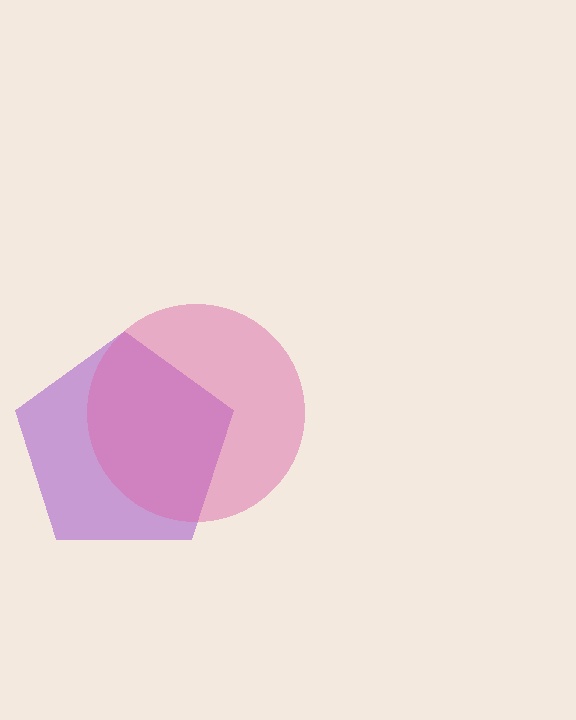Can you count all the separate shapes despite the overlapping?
Yes, there are 2 separate shapes.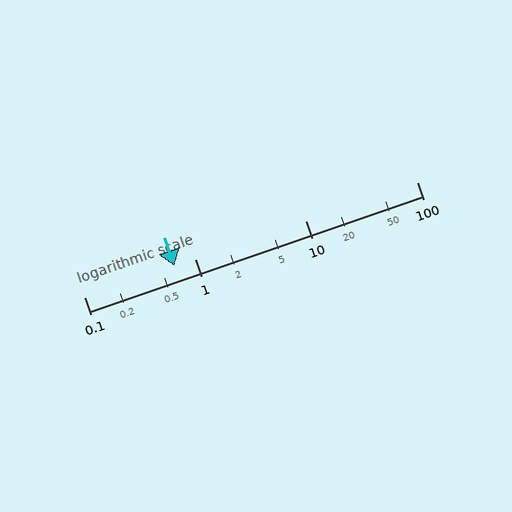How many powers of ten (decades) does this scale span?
The scale spans 3 decades, from 0.1 to 100.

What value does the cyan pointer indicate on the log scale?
The pointer indicates approximately 0.65.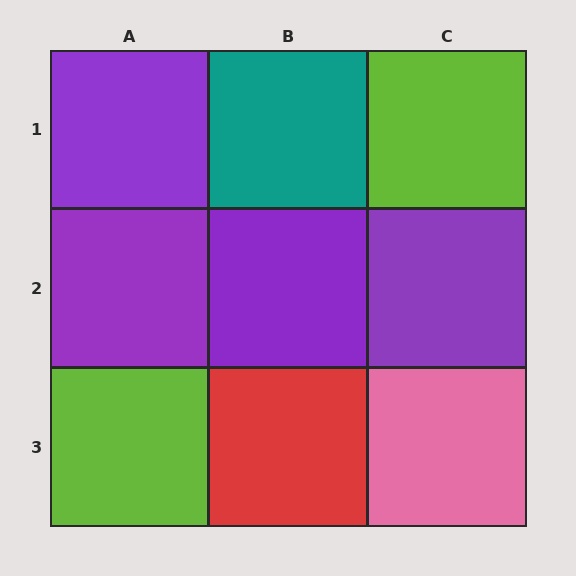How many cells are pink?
1 cell is pink.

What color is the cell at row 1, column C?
Lime.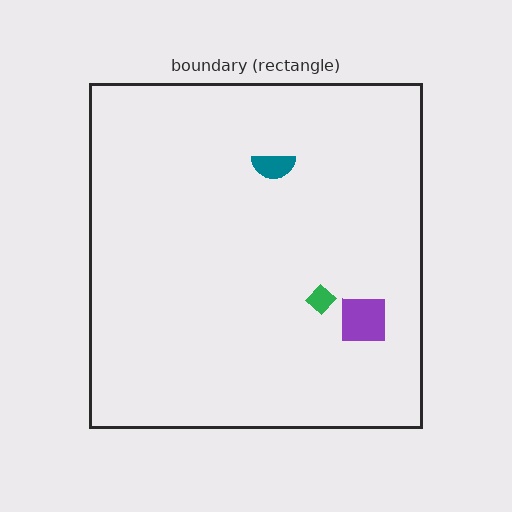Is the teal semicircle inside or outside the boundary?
Inside.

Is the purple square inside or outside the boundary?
Inside.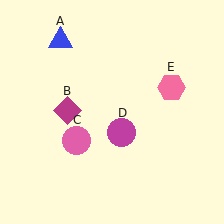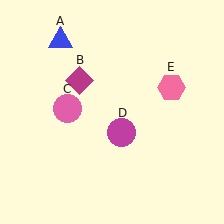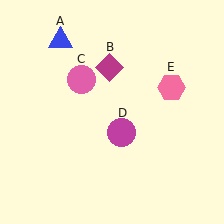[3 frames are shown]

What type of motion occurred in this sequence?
The magenta diamond (object B), pink circle (object C) rotated clockwise around the center of the scene.